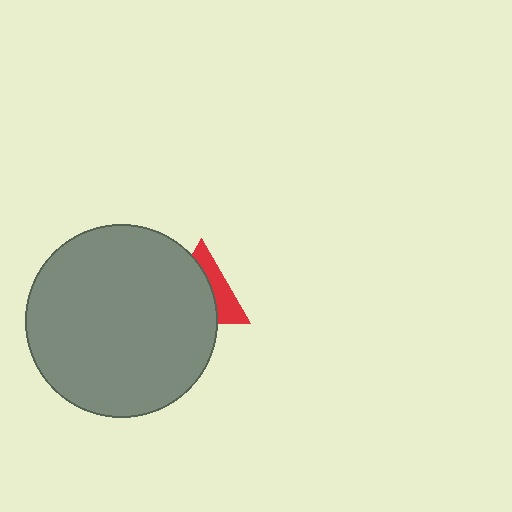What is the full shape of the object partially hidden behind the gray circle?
The partially hidden object is a red triangle.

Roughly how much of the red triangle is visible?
A small part of it is visible (roughly 38%).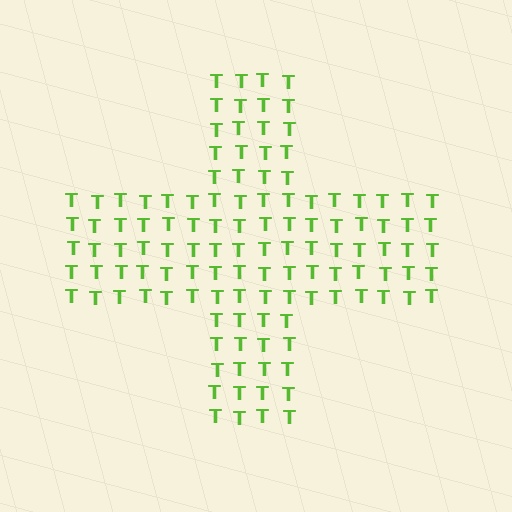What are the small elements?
The small elements are letter T's.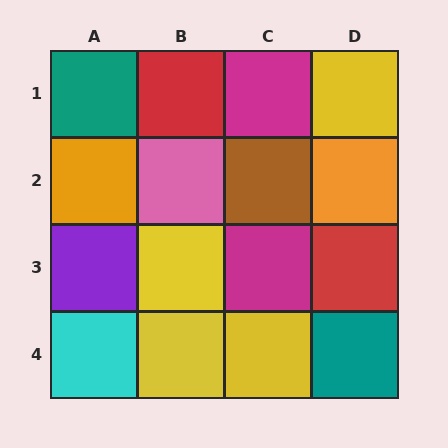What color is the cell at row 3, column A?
Purple.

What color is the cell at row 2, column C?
Brown.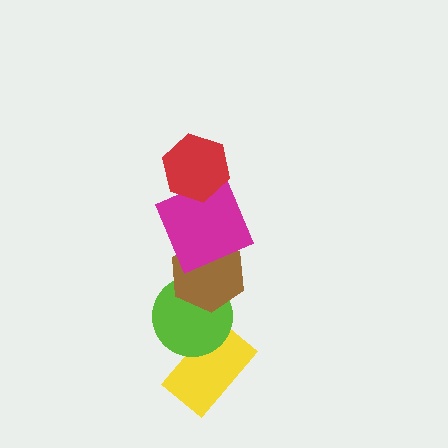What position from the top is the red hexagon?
The red hexagon is 1st from the top.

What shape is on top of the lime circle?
The brown hexagon is on top of the lime circle.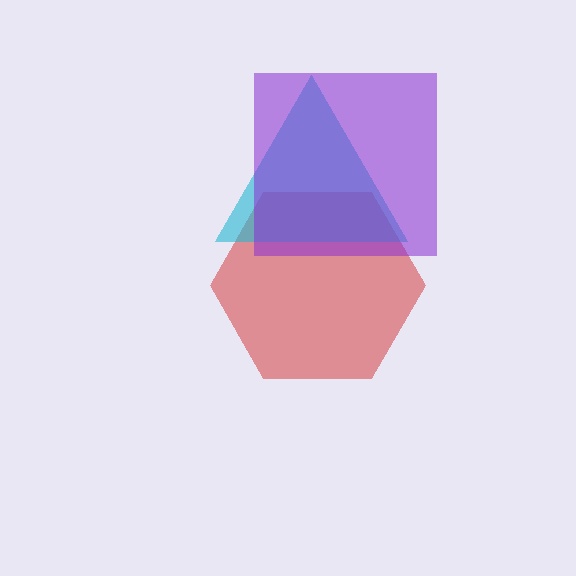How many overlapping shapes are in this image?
There are 3 overlapping shapes in the image.